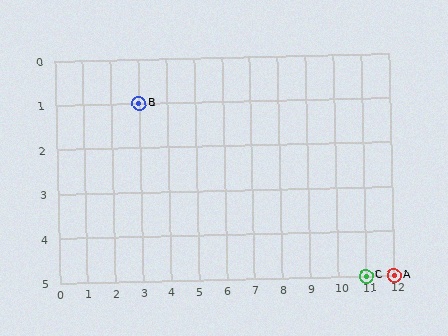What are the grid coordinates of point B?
Point B is at grid coordinates (3, 1).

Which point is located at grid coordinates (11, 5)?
Point C is at (11, 5).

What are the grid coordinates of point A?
Point A is at grid coordinates (12, 5).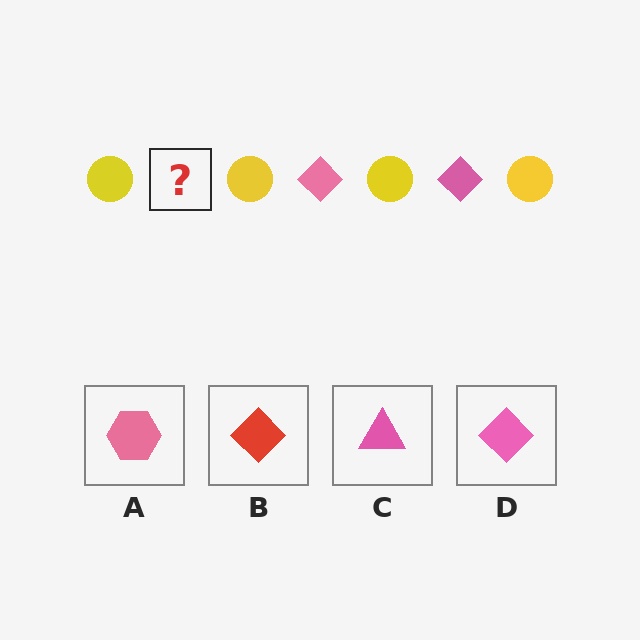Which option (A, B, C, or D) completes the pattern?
D.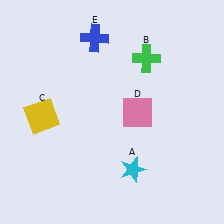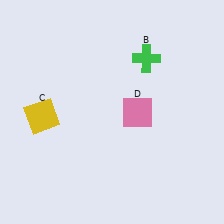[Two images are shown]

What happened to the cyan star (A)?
The cyan star (A) was removed in Image 2. It was in the bottom-right area of Image 1.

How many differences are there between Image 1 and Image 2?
There are 2 differences between the two images.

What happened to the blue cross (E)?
The blue cross (E) was removed in Image 2. It was in the top-left area of Image 1.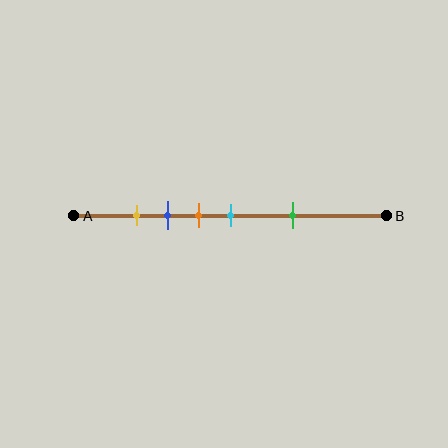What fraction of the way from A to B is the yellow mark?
The yellow mark is approximately 20% (0.2) of the way from A to B.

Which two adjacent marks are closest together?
The yellow and blue marks are the closest adjacent pair.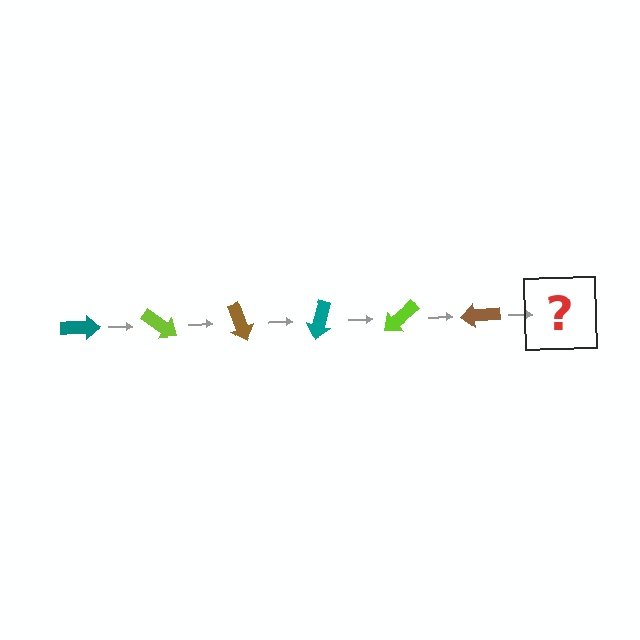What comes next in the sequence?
The next element should be a teal arrow, rotated 210 degrees from the start.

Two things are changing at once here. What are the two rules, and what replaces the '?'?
The two rules are that it rotates 35 degrees each step and the color cycles through teal, lime, and brown. The '?' should be a teal arrow, rotated 210 degrees from the start.